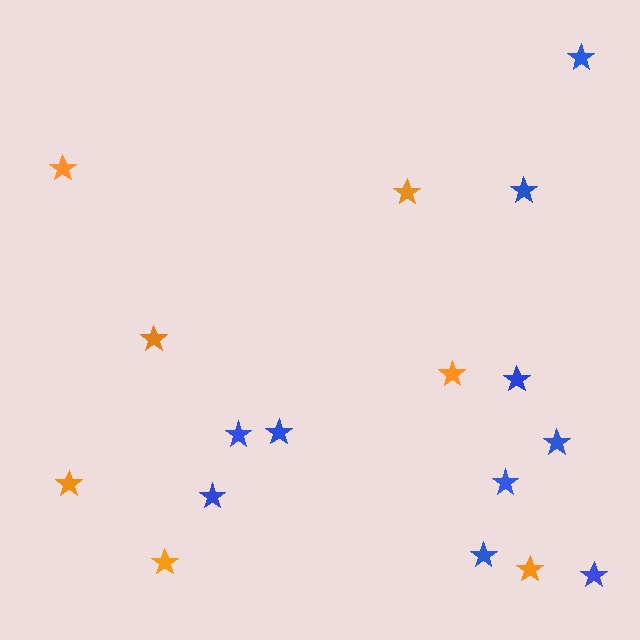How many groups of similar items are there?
There are 2 groups: one group of blue stars (10) and one group of orange stars (7).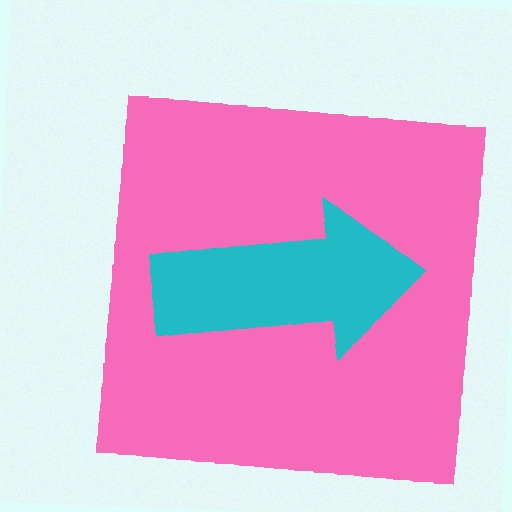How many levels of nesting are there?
2.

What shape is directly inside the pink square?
The cyan arrow.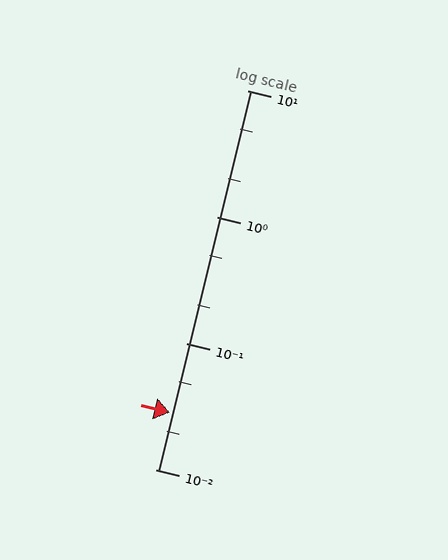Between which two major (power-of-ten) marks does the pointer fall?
The pointer is between 0.01 and 0.1.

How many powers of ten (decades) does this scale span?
The scale spans 3 decades, from 0.01 to 10.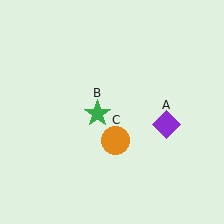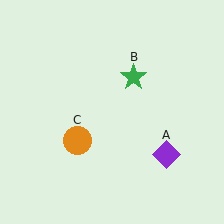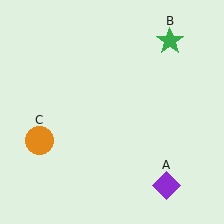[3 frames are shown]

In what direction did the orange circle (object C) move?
The orange circle (object C) moved left.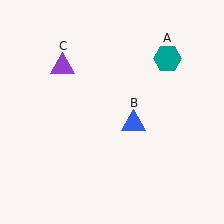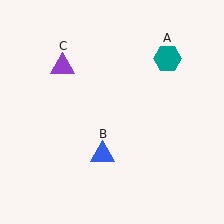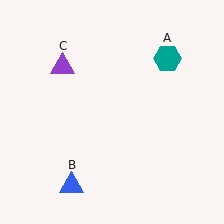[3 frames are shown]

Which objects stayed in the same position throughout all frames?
Teal hexagon (object A) and purple triangle (object C) remained stationary.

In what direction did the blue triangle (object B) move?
The blue triangle (object B) moved down and to the left.